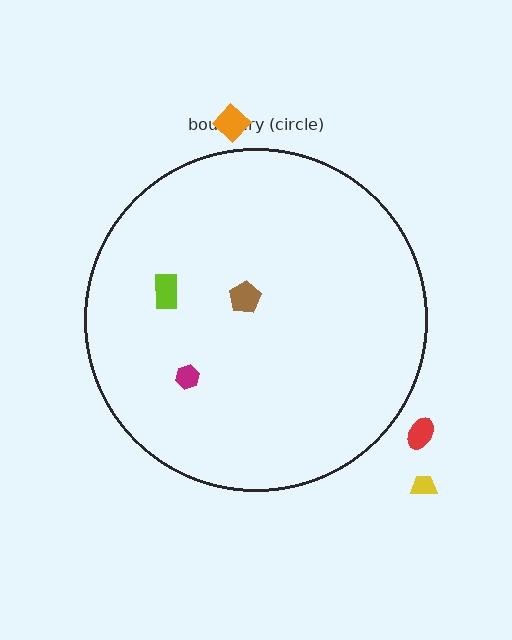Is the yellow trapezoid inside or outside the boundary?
Outside.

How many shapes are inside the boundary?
3 inside, 3 outside.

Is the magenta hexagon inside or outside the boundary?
Inside.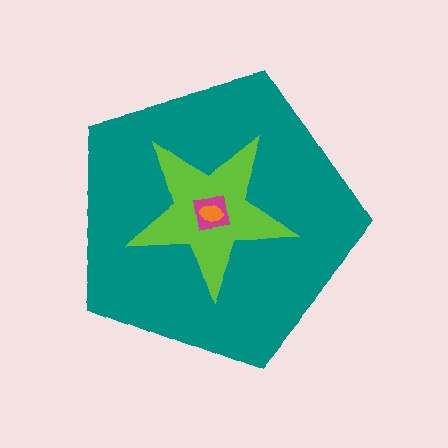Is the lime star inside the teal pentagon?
Yes.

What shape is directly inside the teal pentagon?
The lime star.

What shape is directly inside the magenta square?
The orange ellipse.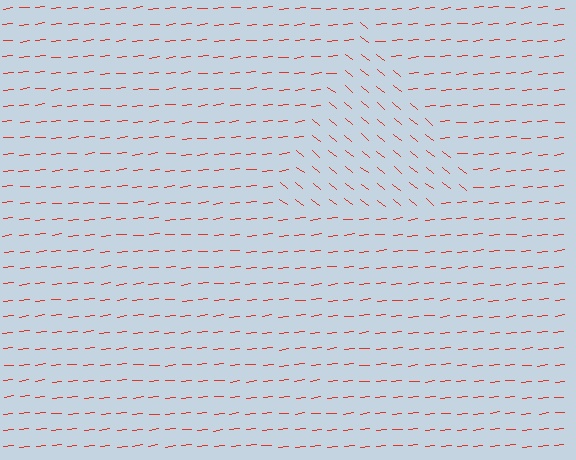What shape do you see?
I see a triangle.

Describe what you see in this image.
The image is filled with small red line segments. A triangle region in the image has lines oriented differently from the surrounding lines, creating a visible texture boundary.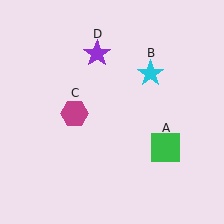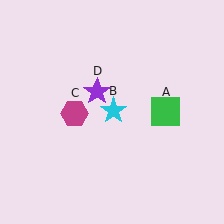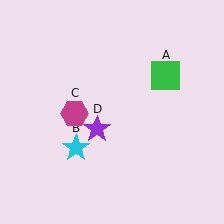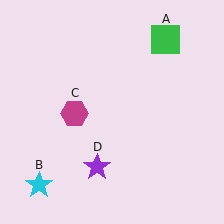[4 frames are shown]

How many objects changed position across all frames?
3 objects changed position: green square (object A), cyan star (object B), purple star (object D).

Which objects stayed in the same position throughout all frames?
Magenta hexagon (object C) remained stationary.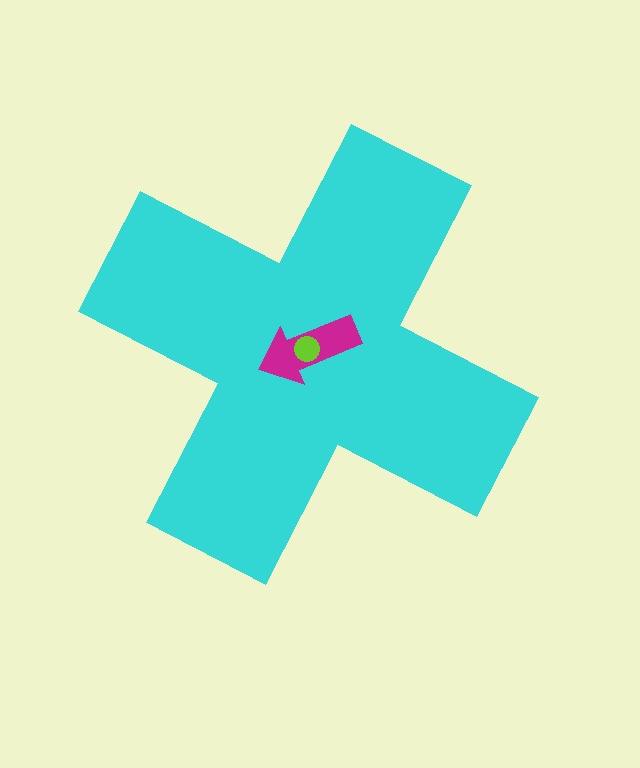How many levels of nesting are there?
3.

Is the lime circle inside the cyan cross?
Yes.